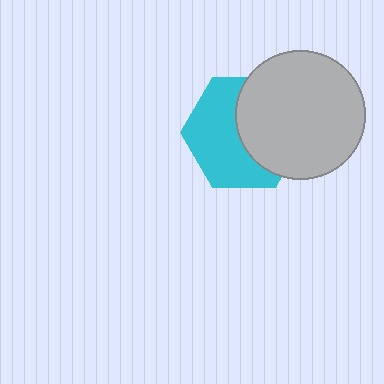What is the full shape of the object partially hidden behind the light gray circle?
The partially hidden object is a cyan hexagon.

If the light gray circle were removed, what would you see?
You would see the complete cyan hexagon.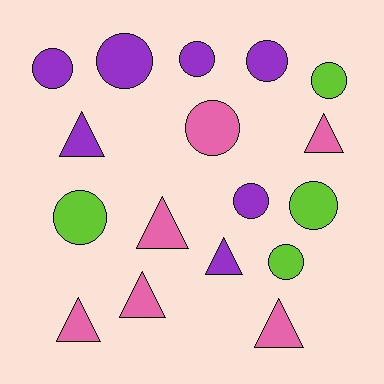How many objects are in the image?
There are 17 objects.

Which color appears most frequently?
Purple, with 7 objects.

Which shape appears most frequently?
Circle, with 10 objects.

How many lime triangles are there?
There are no lime triangles.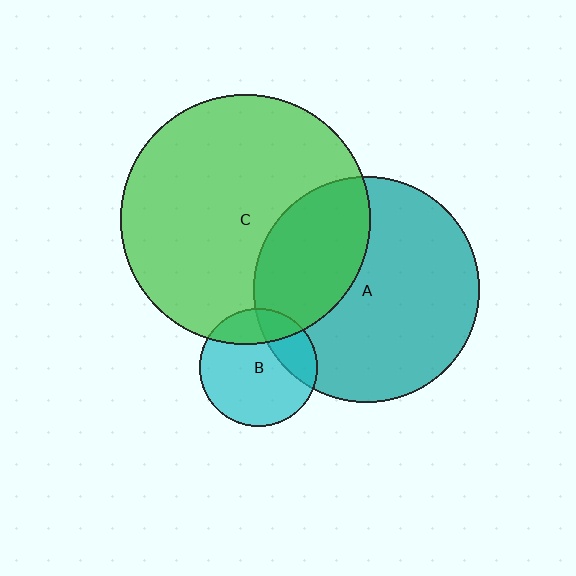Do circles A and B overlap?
Yes.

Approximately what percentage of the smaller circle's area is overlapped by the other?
Approximately 25%.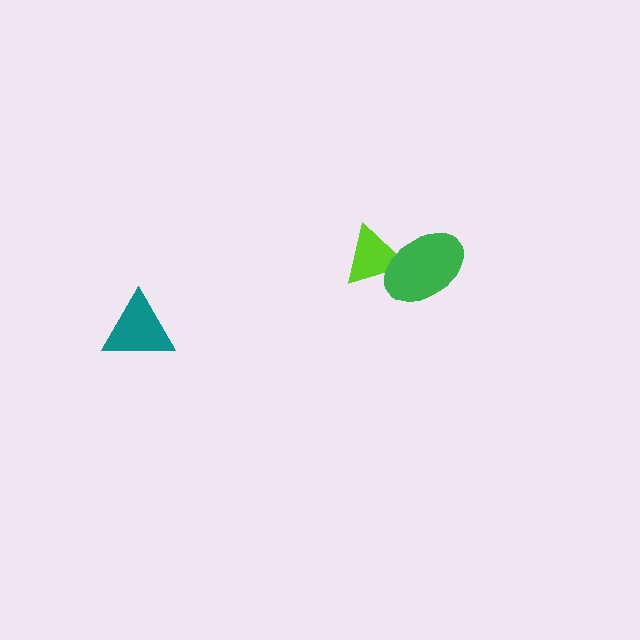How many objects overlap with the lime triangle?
1 object overlaps with the lime triangle.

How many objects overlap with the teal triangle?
0 objects overlap with the teal triangle.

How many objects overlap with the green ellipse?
1 object overlaps with the green ellipse.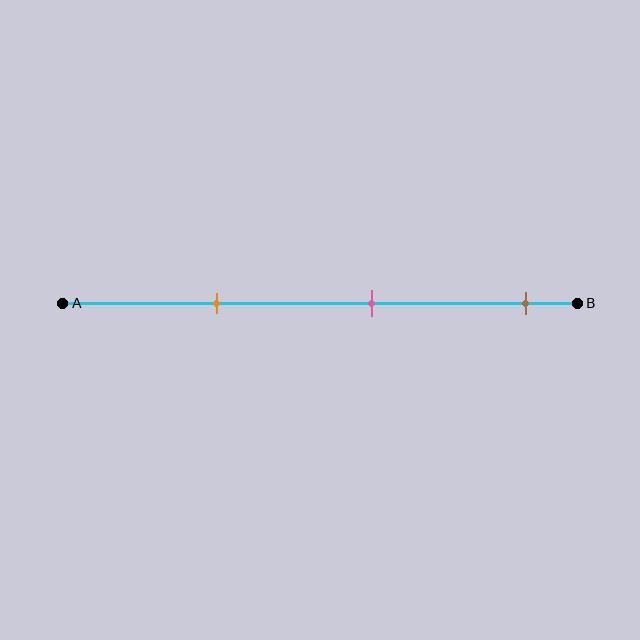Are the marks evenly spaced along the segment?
Yes, the marks are approximately evenly spaced.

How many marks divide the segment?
There are 3 marks dividing the segment.